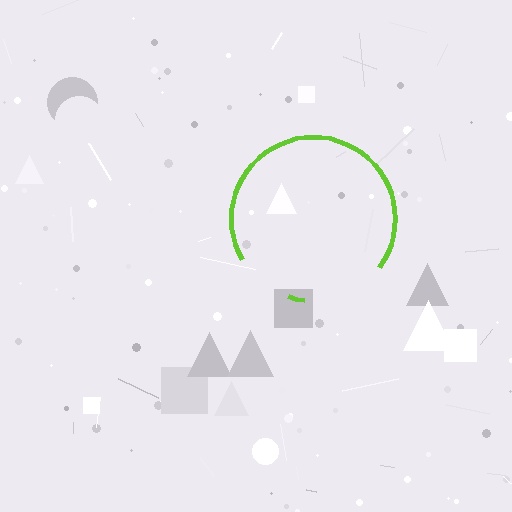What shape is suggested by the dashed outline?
The dashed outline suggests a circle.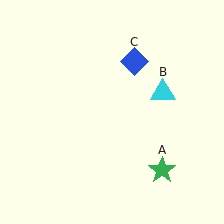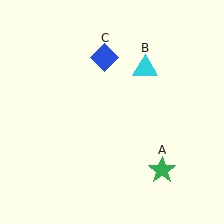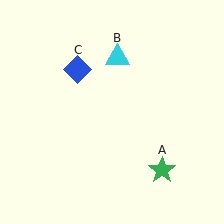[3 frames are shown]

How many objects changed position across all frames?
2 objects changed position: cyan triangle (object B), blue diamond (object C).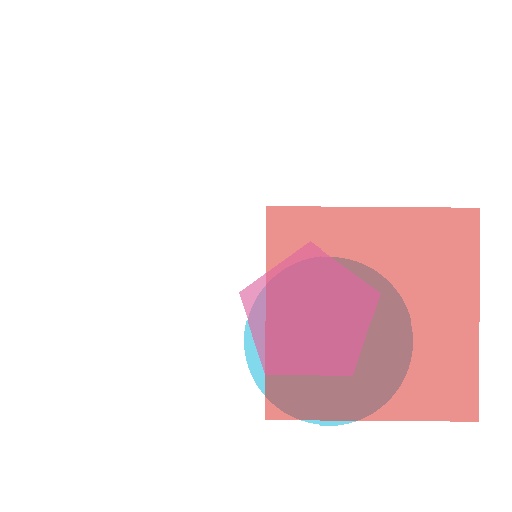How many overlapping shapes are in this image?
There are 3 overlapping shapes in the image.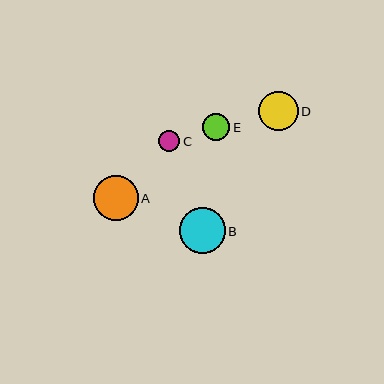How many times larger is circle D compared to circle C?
Circle D is approximately 1.9 times the size of circle C.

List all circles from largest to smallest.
From largest to smallest: B, A, D, E, C.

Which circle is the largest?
Circle B is the largest with a size of approximately 46 pixels.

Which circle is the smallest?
Circle C is the smallest with a size of approximately 21 pixels.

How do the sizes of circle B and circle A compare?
Circle B and circle A are approximately the same size.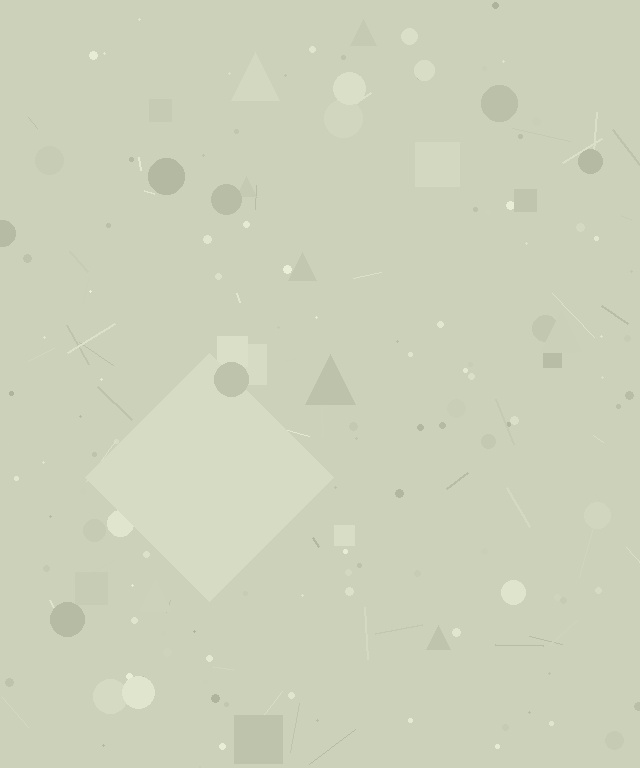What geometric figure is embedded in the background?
A diamond is embedded in the background.